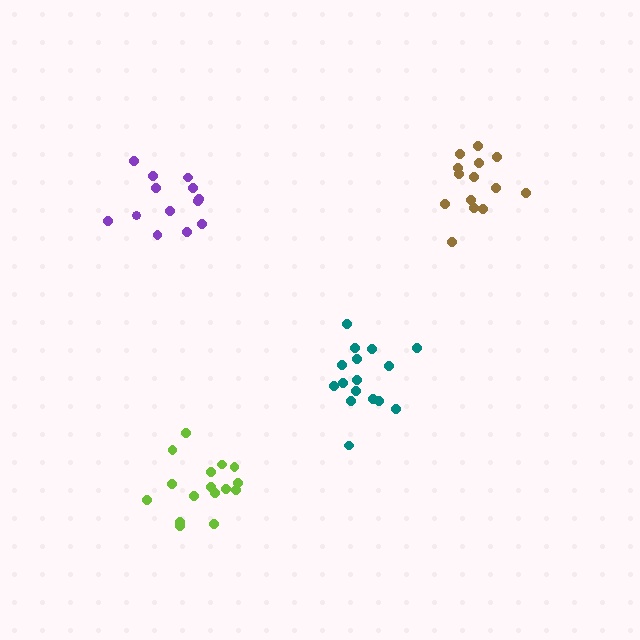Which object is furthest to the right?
The brown cluster is rightmost.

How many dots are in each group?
Group 1: 13 dots, Group 2: 16 dots, Group 3: 16 dots, Group 4: 14 dots (59 total).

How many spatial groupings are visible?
There are 4 spatial groupings.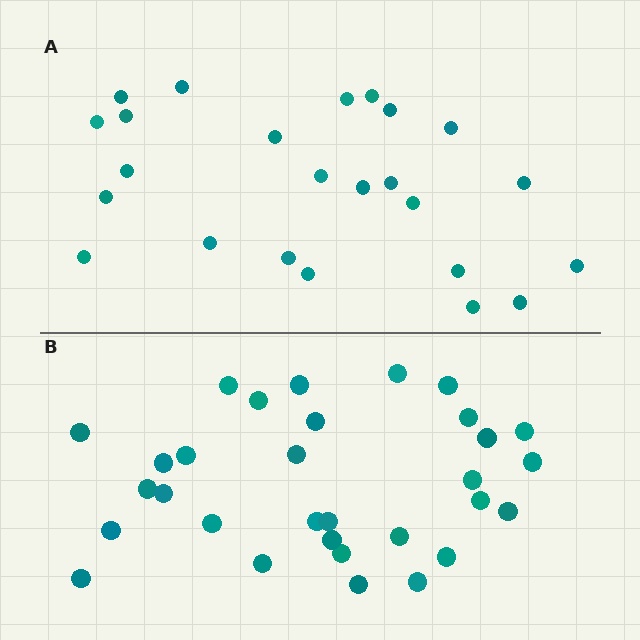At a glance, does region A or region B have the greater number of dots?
Region B (the bottom region) has more dots.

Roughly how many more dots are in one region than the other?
Region B has roughly 8 or so more dots than region A.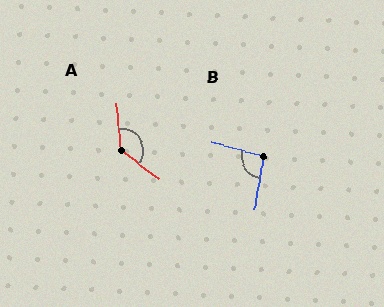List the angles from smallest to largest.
B (97°), A (133°).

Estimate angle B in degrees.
Approximately 97 degrees.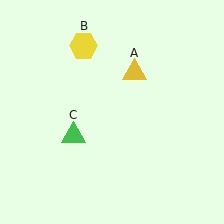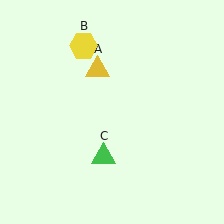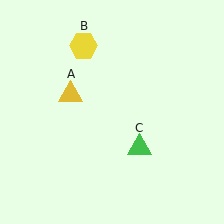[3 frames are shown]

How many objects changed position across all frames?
2 objects changed position: yellow triangle (object A), green triangle (object C).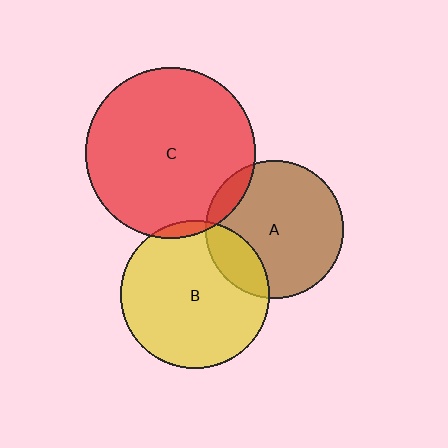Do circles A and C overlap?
Yes.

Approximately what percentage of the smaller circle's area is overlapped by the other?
Approximately 10%.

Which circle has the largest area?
Circle C (red).